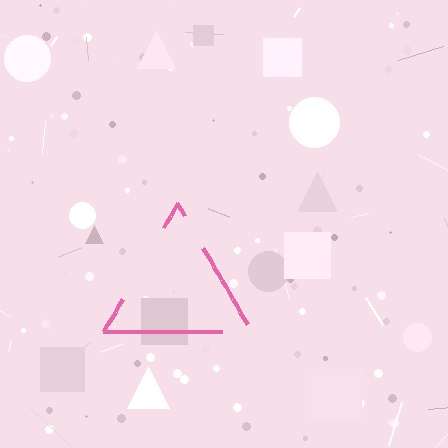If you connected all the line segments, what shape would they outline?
They would outline a triangle.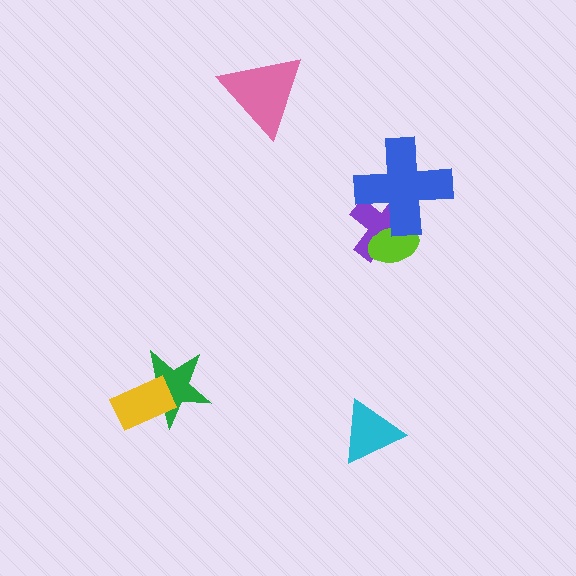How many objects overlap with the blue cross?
2 objects overlap with the blue cross.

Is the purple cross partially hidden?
Yes, it is partially covered by another shape.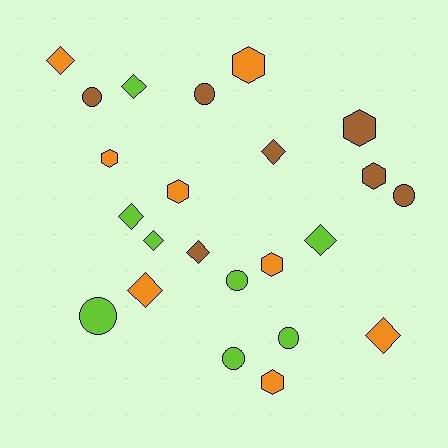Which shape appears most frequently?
Diamond, with 9 objects.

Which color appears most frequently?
Lime, with 8 objects.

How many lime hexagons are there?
There are no lime hexagons.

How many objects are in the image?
There are 23 objects.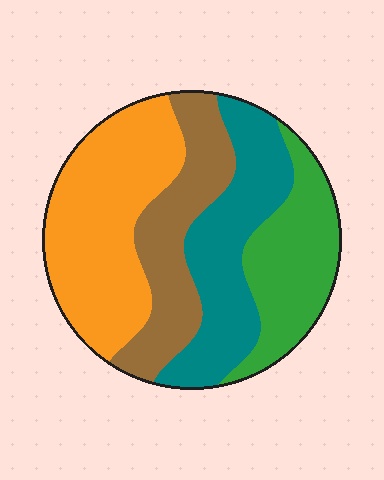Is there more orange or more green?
Orange.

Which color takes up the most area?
Orange, at roughly 35%.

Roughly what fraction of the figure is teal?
Teal covers 25% of the figure.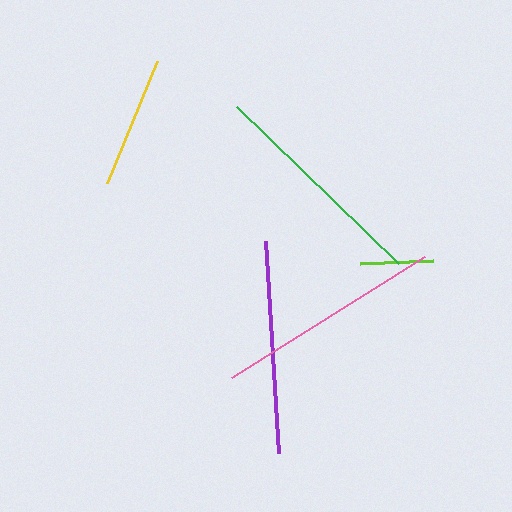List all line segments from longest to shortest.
From longest to shortest: pink, green, purple, yellow, lime.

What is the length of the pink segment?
The pink segment is approximately 228 pixels long.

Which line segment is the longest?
The pink line is the longest at approximately 228 pixels.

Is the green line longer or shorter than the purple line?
The green line is longer than the purple line.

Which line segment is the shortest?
The lime line is the shortest at approximately 73 pixels.